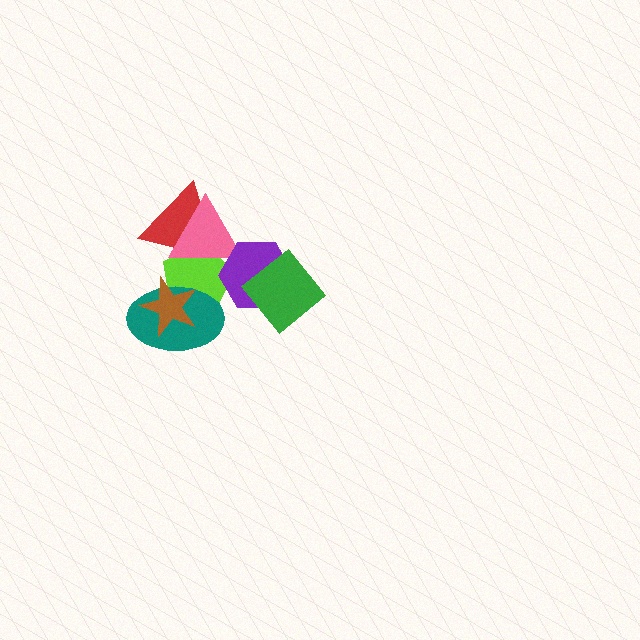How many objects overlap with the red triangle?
2 objects overlap with the red triangle.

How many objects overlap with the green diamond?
1 object overlaps with the green diamond.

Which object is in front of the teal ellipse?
The brown star is in front of the teal ellipse.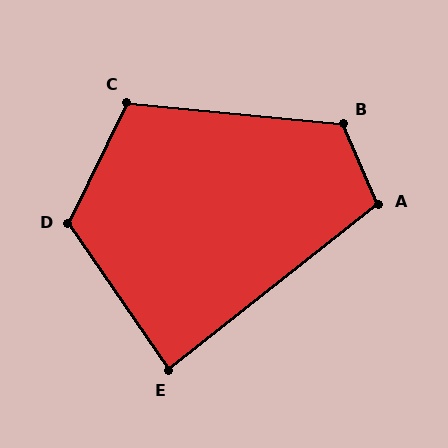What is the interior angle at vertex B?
Approximately 119 degrees (obtuse).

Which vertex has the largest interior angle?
D, at approximately 120 degrees.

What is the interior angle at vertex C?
Approximately 110 degrees (obtuse).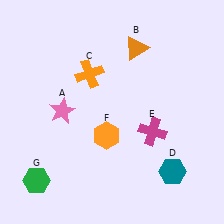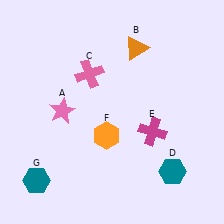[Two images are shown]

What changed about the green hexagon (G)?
In Image 1, G is green. In Image 2, it changed to teal.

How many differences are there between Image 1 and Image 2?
There are 2 differences between the two images.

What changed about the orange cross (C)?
In Image 1, C is orange. In Image 2, it changed to pink.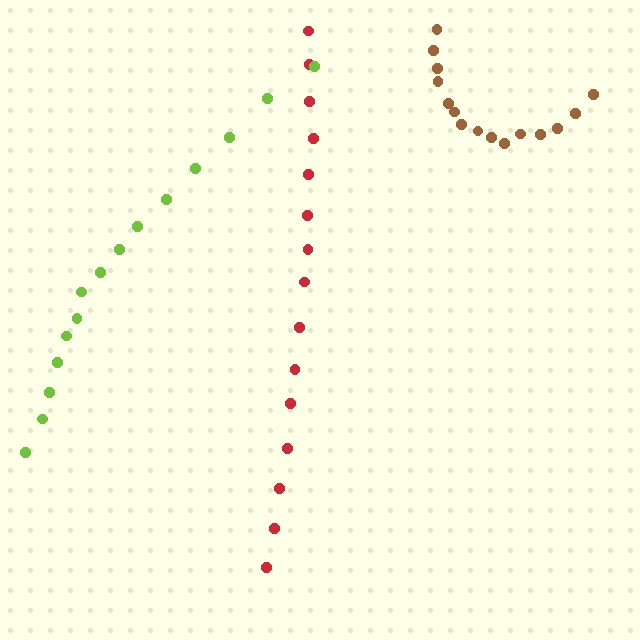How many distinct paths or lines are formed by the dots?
There are 3 distinct paths.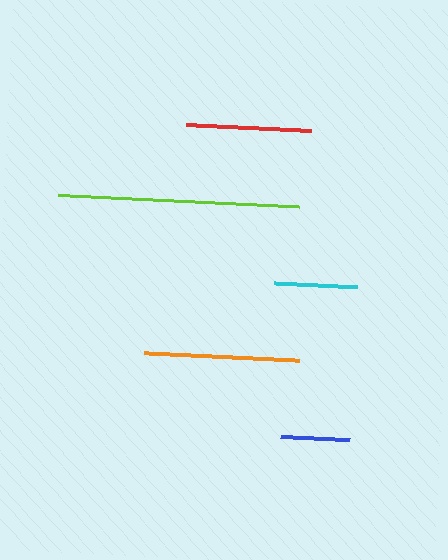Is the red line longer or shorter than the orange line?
The orange line is longer than the red line.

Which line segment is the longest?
The lime line is the longest at approximately 242 pixels.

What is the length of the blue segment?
The blue segment is approximately 69 pixels long.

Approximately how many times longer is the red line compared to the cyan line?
The red line is approximately 1.5 times the length of the cyan line.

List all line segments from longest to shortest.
From longest to shortest: lime, orange, red, cyan, blue.